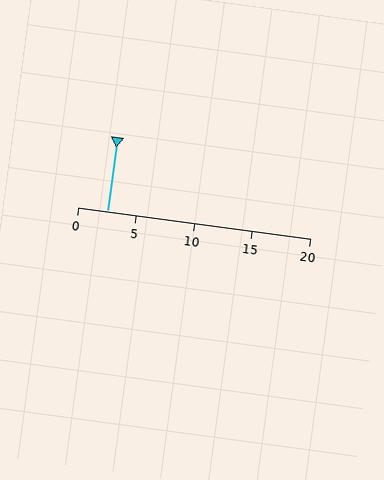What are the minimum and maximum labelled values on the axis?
The axis runs from 0 to 20.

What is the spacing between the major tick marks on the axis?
The major ticks are spaced 5 apart.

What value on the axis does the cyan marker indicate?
The marker indicates approximately 2.5.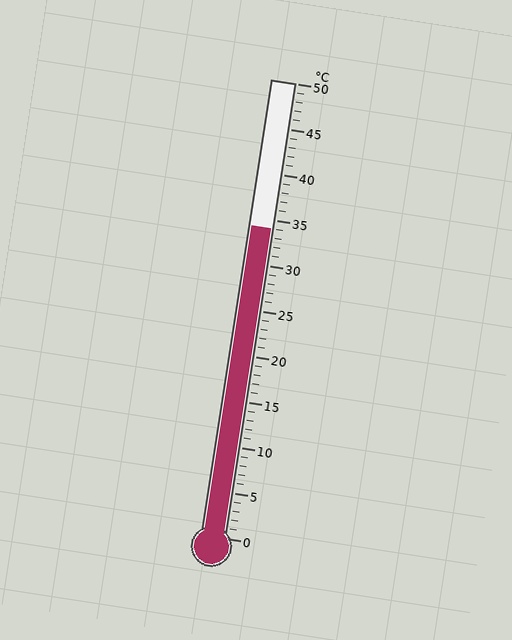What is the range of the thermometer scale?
The thermometer scale ranges from 0°C to 50°C.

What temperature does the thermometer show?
The thermometer shows approximately 34°C.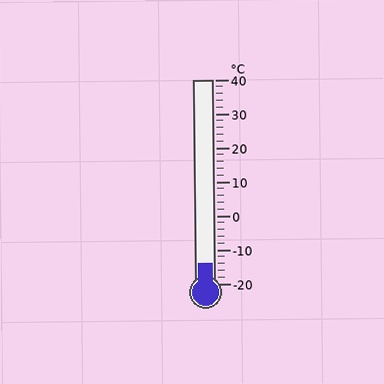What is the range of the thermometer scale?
The thermometer scale ranges from -20°C to 40°C.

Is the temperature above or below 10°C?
The temperature is below 10°C.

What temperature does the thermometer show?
The thermometer shows approximately -14°C.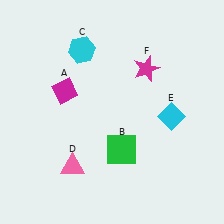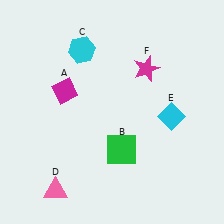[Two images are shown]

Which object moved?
The pink triangle (D) moved down.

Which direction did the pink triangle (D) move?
The pink triangle (D) moved down.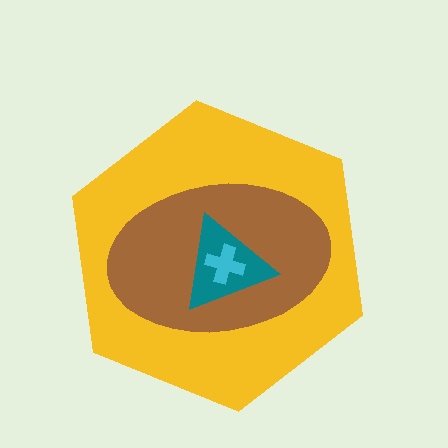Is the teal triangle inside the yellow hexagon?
Yes.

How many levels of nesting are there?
4.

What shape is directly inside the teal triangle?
The cyan cross.